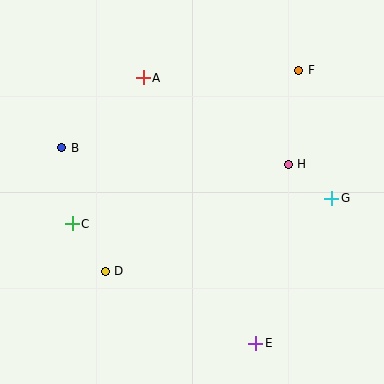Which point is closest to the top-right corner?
Point F is closest to the top-right corner.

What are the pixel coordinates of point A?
Point A is at (143, 78).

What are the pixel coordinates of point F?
Point F is at (299, 70).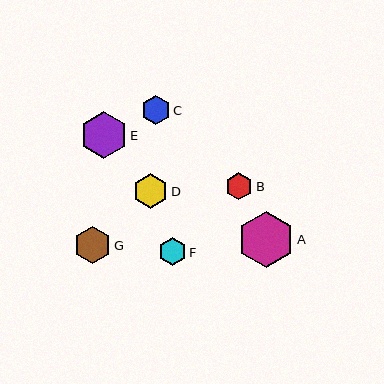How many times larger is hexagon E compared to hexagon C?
Hexagon E is approximately 1.7 times the size of hexagon C.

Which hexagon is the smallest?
Hexagon B is the smallest with a size of approximately 27 pixels.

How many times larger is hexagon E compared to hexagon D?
Hexagon E is approximately 1.4 times the size of hexagon D.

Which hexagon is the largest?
Hexagon A is the largest with a size of approximately 56 pixels.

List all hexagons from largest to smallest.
From largest to smallest: A, E, G, D, C, F, B.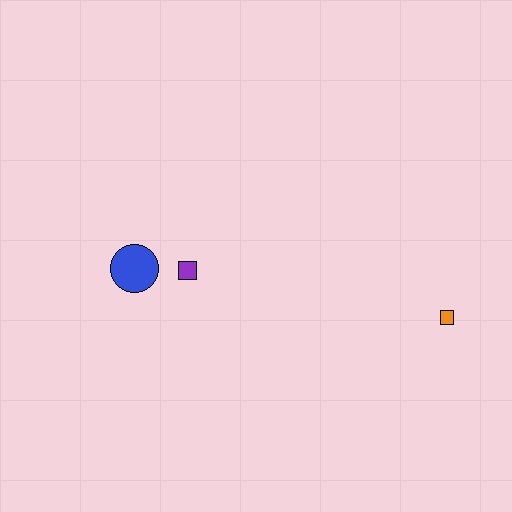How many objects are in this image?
There are 3 objects.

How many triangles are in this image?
There are no triangles.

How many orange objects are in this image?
There is 1 orange object.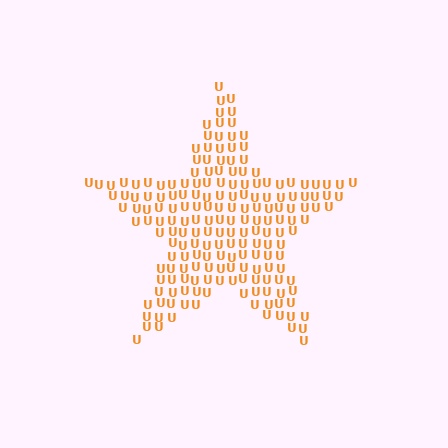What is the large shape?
The large shape is a star.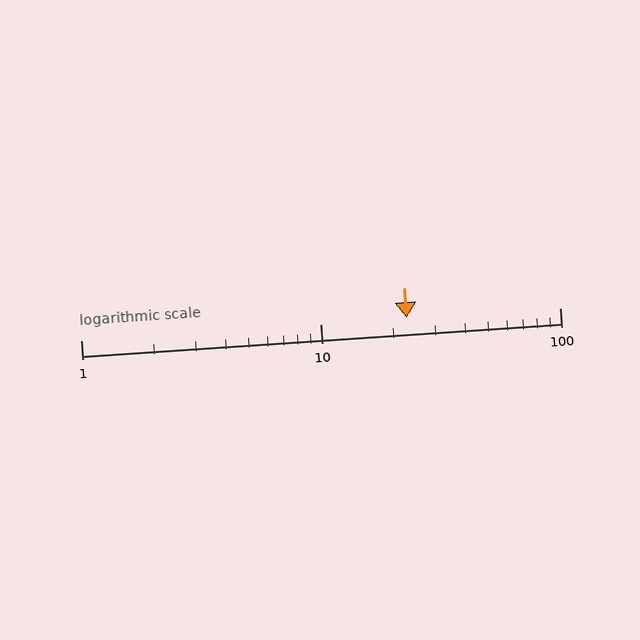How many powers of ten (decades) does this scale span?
The scale spans 2 decades, from 1 to 100.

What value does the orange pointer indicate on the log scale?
The pointer indicates approximately 23.